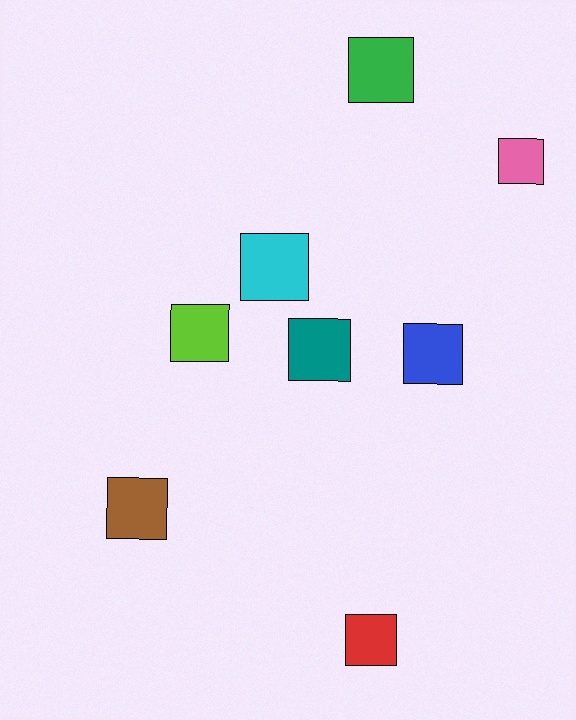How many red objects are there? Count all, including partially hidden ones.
There is 1 red object.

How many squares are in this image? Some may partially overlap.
There are 8 squares.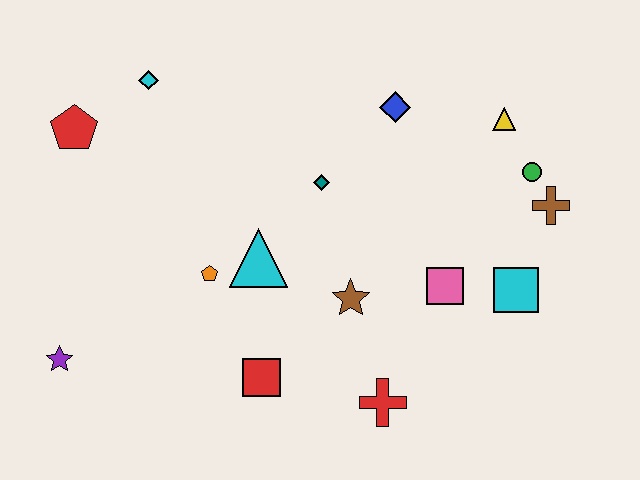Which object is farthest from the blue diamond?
The purple star is farthest from the blue diamond.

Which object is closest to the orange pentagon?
The cyan triangle is closest to the orange pentagon.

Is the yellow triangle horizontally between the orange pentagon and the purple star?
No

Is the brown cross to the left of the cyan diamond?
No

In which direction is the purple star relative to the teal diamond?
The purple star is to the left of the teal diamond.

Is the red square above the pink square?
No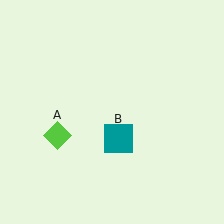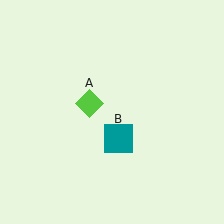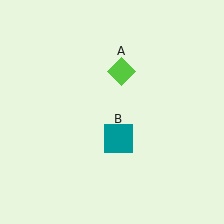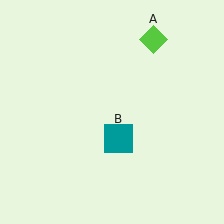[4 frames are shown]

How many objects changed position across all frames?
1 object changed position: lime diamond (object A).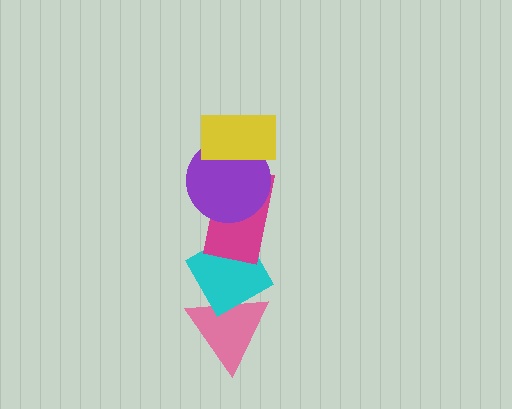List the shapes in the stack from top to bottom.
From top to bottom: the yellow rectangle, the purple circle, the magenta rectangle, the cyan diamond, the pink triangle.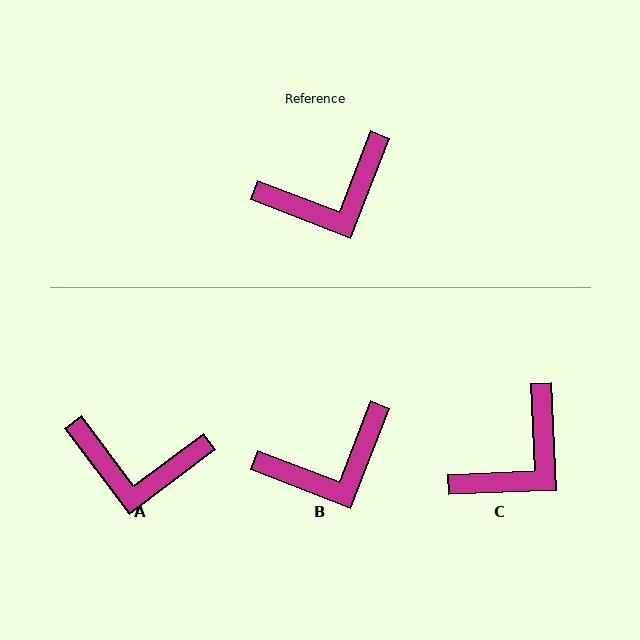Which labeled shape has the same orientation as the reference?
B.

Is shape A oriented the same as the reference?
No, it is off by about 32 degrees.